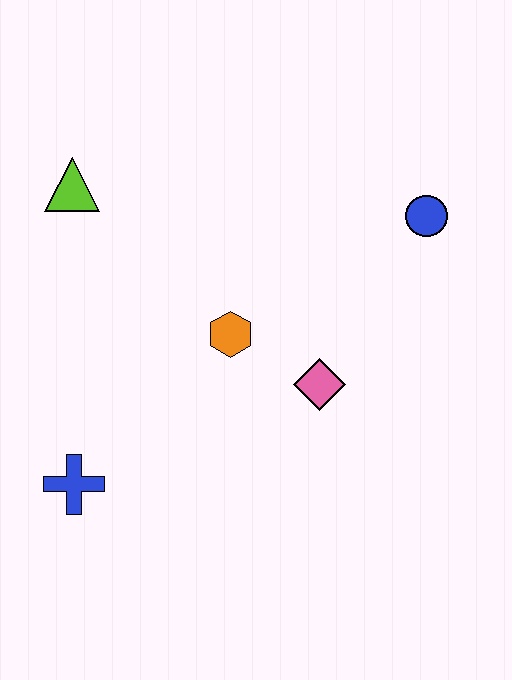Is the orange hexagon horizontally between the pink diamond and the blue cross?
Yes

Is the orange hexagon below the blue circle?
Yes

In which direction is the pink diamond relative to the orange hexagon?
The pink diamond is to the right of the orange hexagon.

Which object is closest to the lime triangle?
The orange hexagon is closest to the lime triangle.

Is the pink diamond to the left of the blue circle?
Yes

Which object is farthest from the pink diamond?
The lime triangle is farthest from the pink diamond.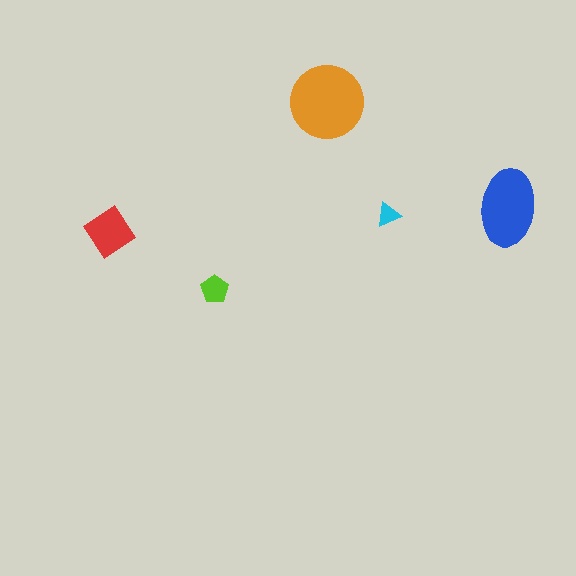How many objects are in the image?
There are 5 objects in the image.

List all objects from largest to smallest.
The orange circle, the blue ellipse, the red diamond, the lime pentagon, the cyan triangle.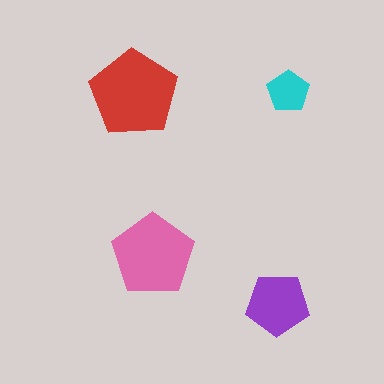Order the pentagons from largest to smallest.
the red one, the pink one, the purple one, the cyan one.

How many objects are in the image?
There are 4 objects in the image.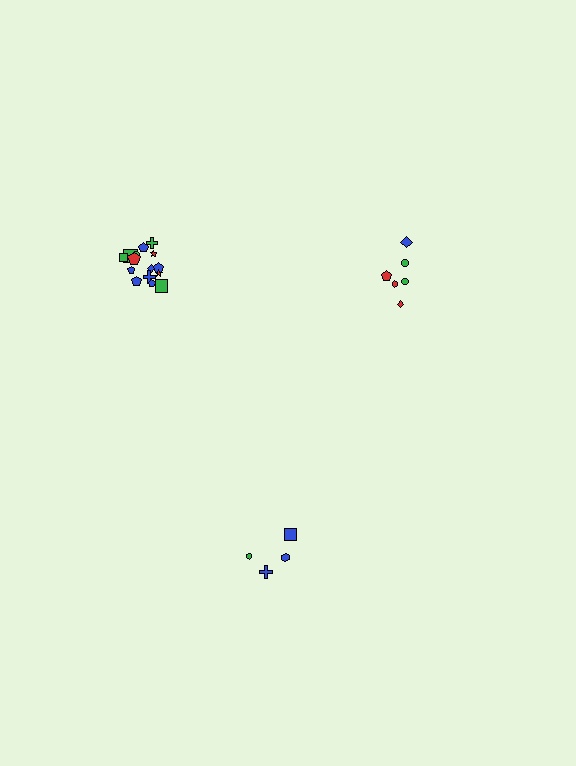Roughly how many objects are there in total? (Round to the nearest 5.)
Roughly 25 objects in total.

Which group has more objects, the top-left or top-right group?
The top-left group.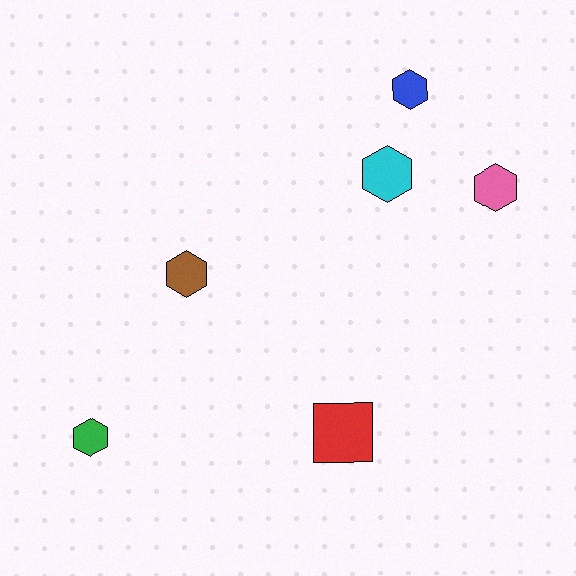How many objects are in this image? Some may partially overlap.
There are 6 objects.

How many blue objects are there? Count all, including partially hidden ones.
There is 1 blue object.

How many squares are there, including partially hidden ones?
There is 1 square.